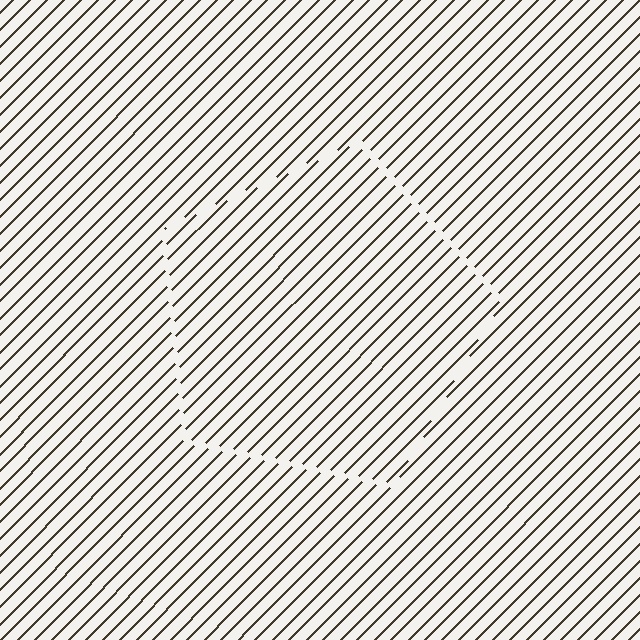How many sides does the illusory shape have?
5 sides — the line-ends trace a pentagon.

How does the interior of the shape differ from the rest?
The interior of the shape contains the same grating, shifted by half a period — the contour is defined by the phase discontinuity where line-ends from the inner and outer gratings abut.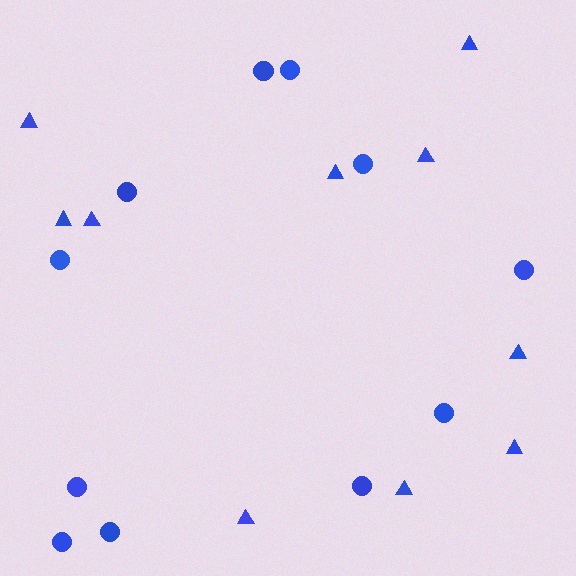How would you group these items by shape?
There are 2 groups: one group of triangles (10) and one group of circles (11).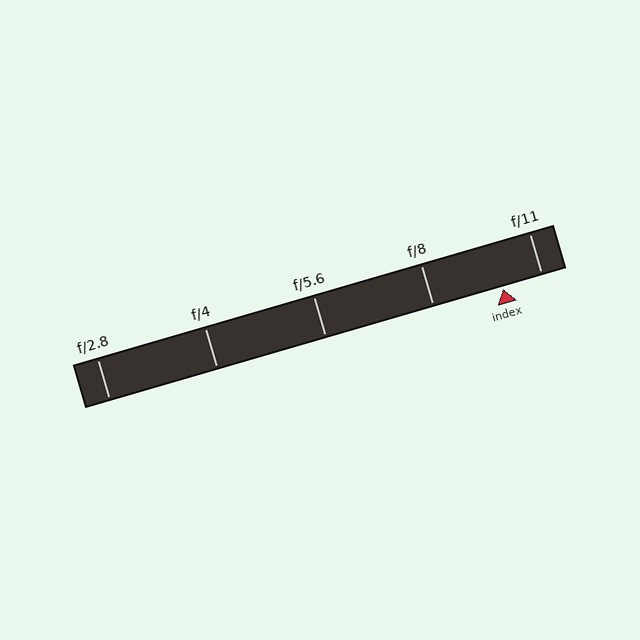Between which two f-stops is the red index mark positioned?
The index mark is between f/8 and f/11.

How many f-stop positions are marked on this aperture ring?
There are 5 f-stop positions marked.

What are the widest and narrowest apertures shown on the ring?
The widest aperture shown is f/2.8 and the narrowest is f/11.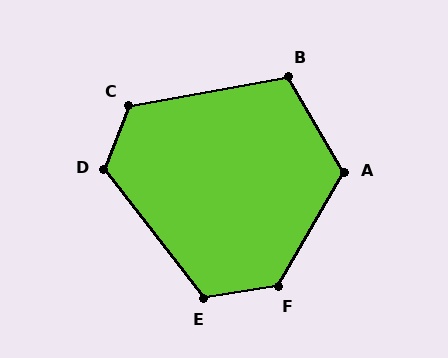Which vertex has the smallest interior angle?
B, at approximately 110 degrees.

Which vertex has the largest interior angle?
F, at approximately 128 degrees.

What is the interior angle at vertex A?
Approximately 119 degrees (obtuse).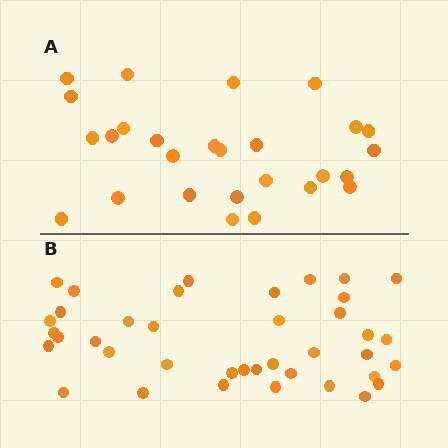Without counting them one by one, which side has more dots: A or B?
Region B (the bottom region) has more dots.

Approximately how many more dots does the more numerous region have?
Region B has roughly 12 or so more dots than region A.